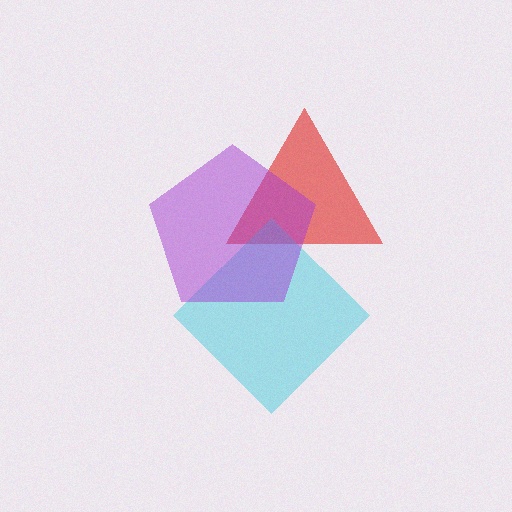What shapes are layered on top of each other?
The layered shapes are: a red triangle, a cyan diamond, a purple pentagon.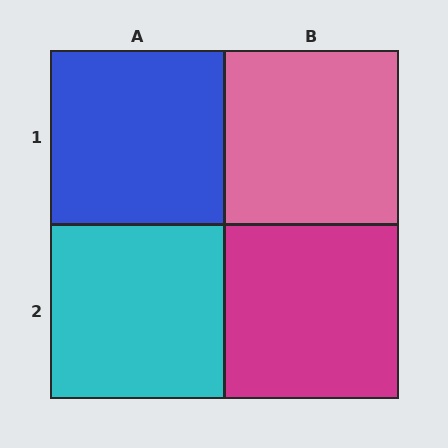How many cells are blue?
1 cell is blue.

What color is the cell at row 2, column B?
Magenta.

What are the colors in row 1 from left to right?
Blue, pink.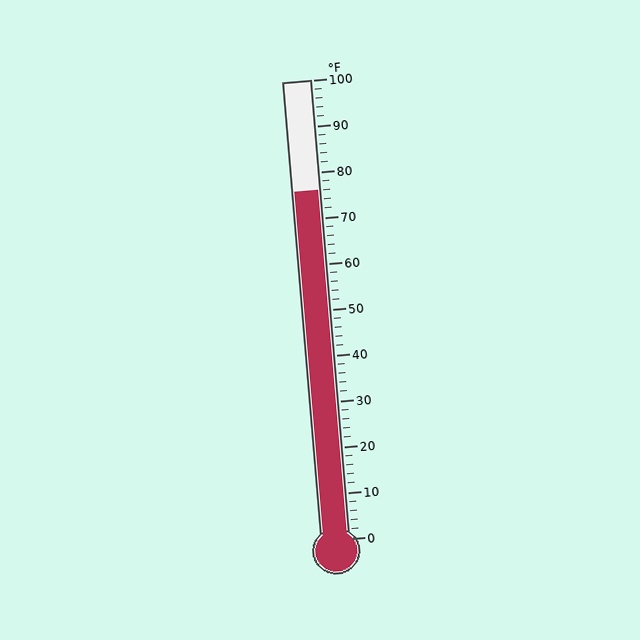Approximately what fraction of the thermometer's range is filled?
The thermometer is filled to approximately 75% of its range.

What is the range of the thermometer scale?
The thermometer scale ranges from 0°F to 100°F.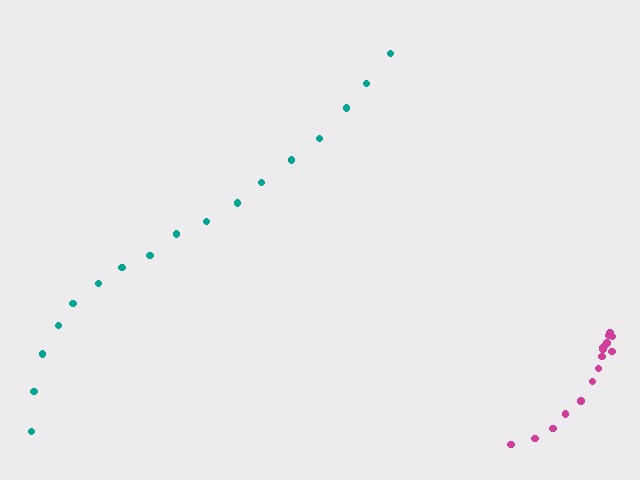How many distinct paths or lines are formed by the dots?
There are 2 distinct paths.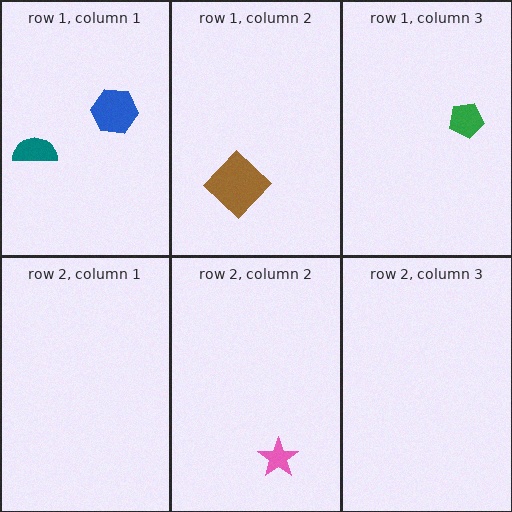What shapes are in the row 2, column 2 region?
The pink star.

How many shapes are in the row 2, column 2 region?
1.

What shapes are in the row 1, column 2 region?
The brown diamond.